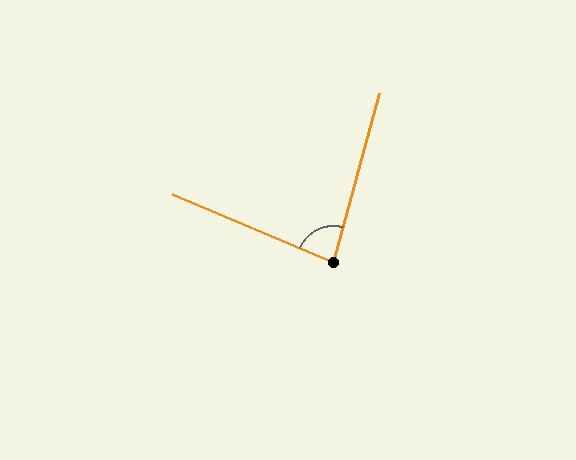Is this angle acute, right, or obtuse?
It is acute.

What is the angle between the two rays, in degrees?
Approximately 82 degrees.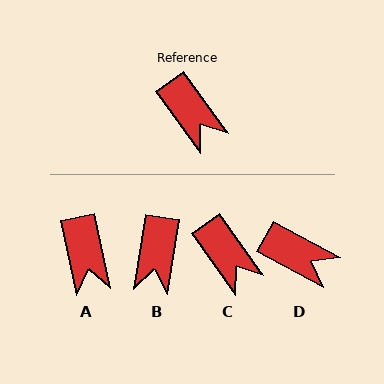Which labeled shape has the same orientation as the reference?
C.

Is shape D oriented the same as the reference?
No, it is off by about 25 degrees.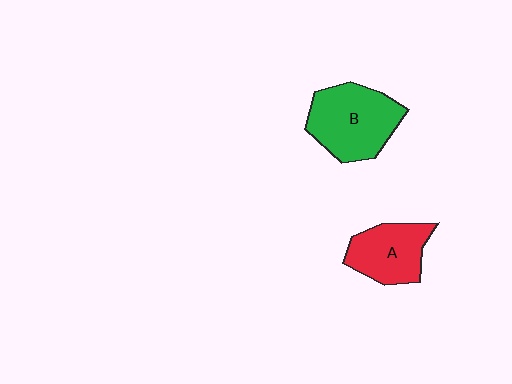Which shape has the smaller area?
Shape A (red).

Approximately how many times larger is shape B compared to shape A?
Approximately 1.4 times.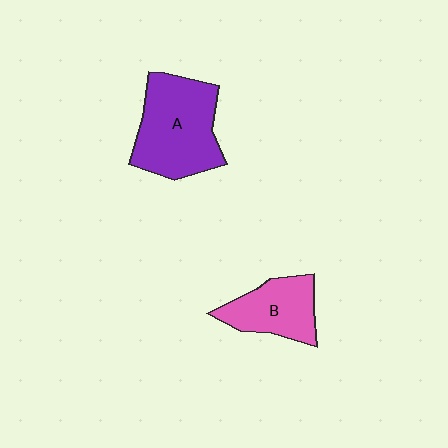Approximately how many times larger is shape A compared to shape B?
Approximately 1.6 times.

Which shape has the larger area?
Shape A (purple).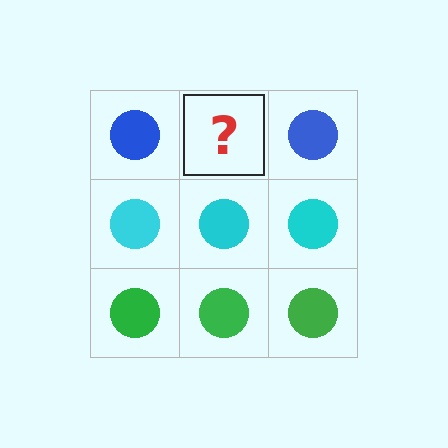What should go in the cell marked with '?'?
The missing cell should contain a blue circle.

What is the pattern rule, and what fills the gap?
The rule is that each row has a consistent color. The gap should be filled with a blue circle.